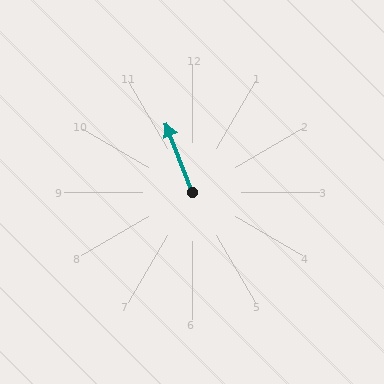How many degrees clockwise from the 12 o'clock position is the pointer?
Approximately 339 degrees.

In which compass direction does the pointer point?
North.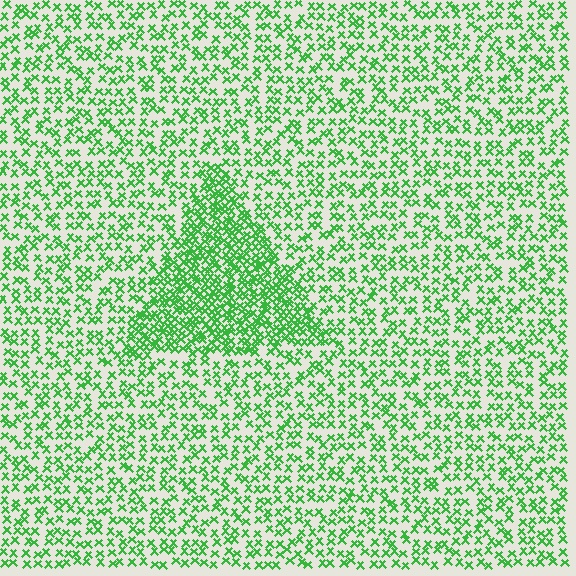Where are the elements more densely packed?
The elements are more densely packed inside the triangle boundary.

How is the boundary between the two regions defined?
The boundary is defined by a change in element density (approximately 2.2x ratio). All elements are the same color, size, and shape.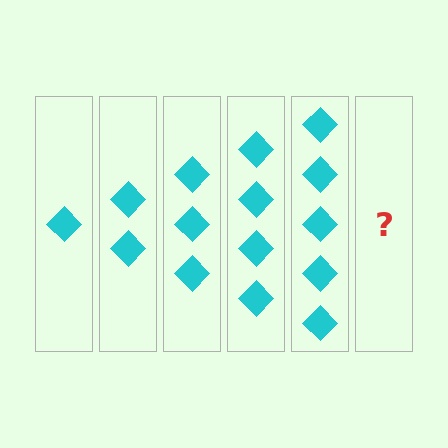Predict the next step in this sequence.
The next step is 6 diamonds.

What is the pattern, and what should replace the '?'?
The pattern is that each step adds one more diamond. The '?' should be 6 diamonds.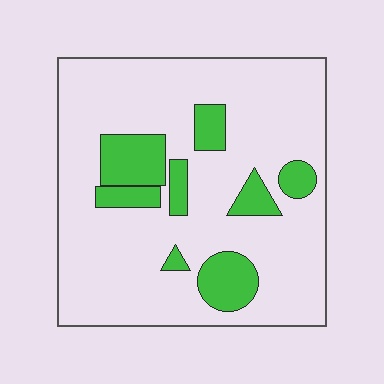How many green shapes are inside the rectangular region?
8.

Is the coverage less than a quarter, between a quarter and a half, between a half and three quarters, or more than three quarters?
Less than a quarter.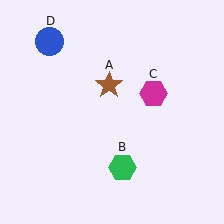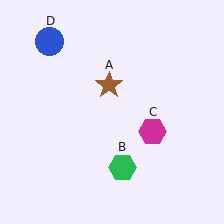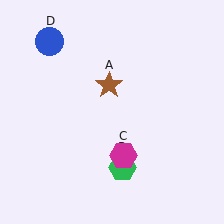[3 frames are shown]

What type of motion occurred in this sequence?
The magenta hexagon (object C) rotated clockwise around the center of the scene.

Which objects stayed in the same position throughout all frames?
Brown star (object A) and green hexagon (object B) and blue circle (object D) remained stationary.